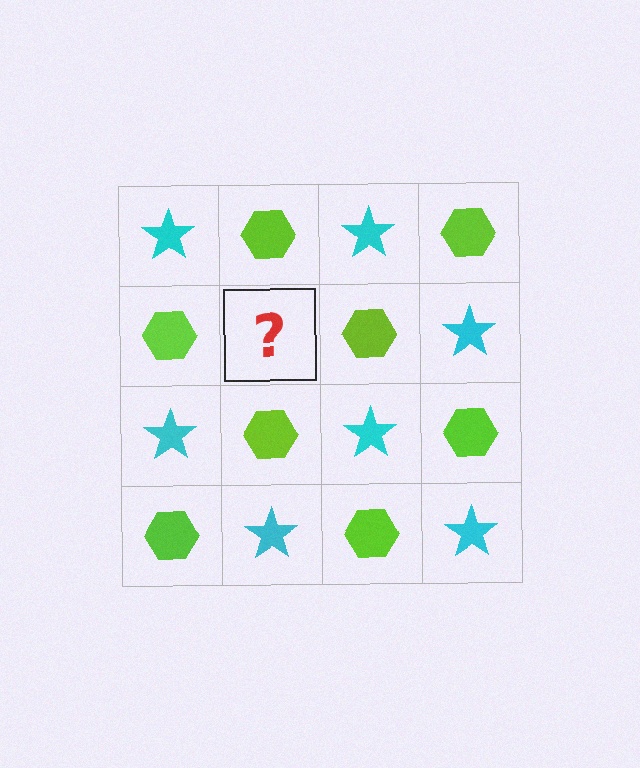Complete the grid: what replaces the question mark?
The question mark should be replaced with a cyan star.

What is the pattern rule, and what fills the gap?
The rule is that it alternates cyan star and lime hexagon in a checkerboard pattern. The gap should be filled with a cyan star.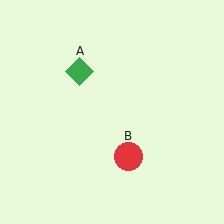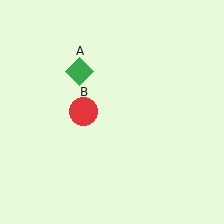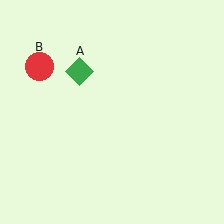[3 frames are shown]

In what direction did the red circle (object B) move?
The red circle (object B) moved up and to the left.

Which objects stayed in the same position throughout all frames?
Green diamond (object A) remained stationary.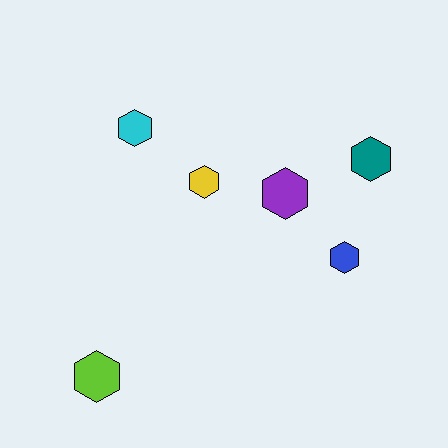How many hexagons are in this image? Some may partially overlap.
There are 6 hexagons.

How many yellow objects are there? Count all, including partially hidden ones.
There is 1 yellow object.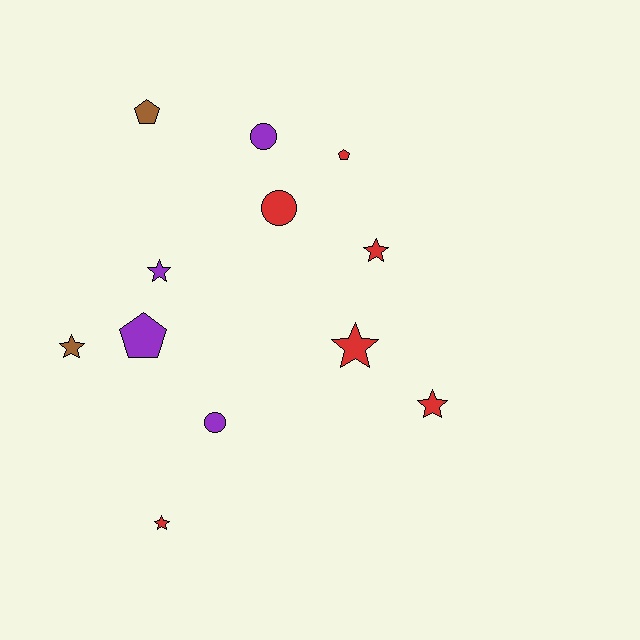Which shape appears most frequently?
Star, with 6 objects.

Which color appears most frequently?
Red, with 6 objects.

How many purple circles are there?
There are 2 purple circles.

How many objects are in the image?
There are 12 objects.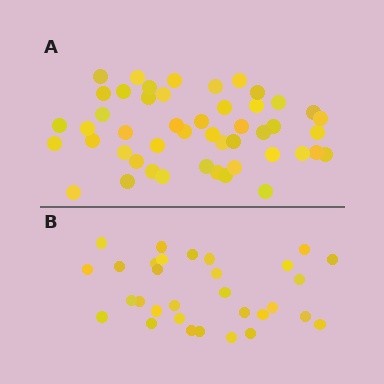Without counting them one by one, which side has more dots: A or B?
Region A (the top region) has more dots.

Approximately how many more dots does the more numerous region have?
Region A has approximately 15 more dots than region B.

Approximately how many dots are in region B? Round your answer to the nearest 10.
About 30 dots. (The exact count is 31, which rounds to 30.)